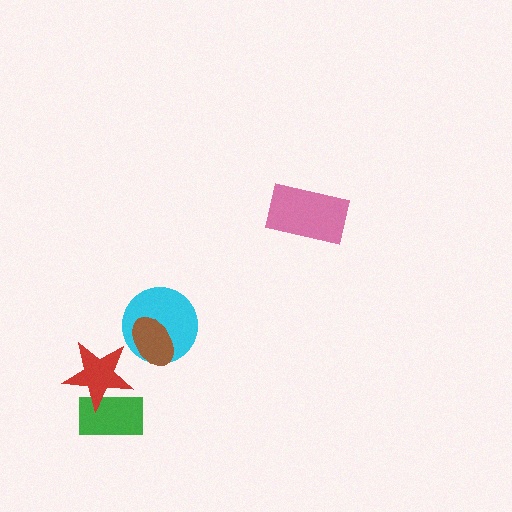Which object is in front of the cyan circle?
The brown ellipse is in front of the cyan circle.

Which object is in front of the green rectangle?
The red star is in front of the green rectangle.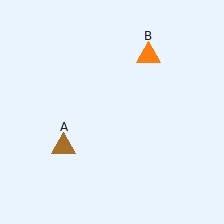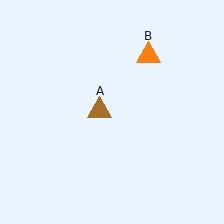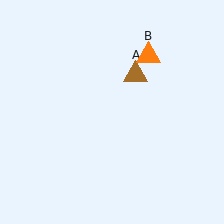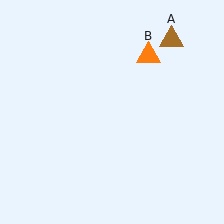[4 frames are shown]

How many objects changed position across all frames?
1 object changed position: brown triangle (object A).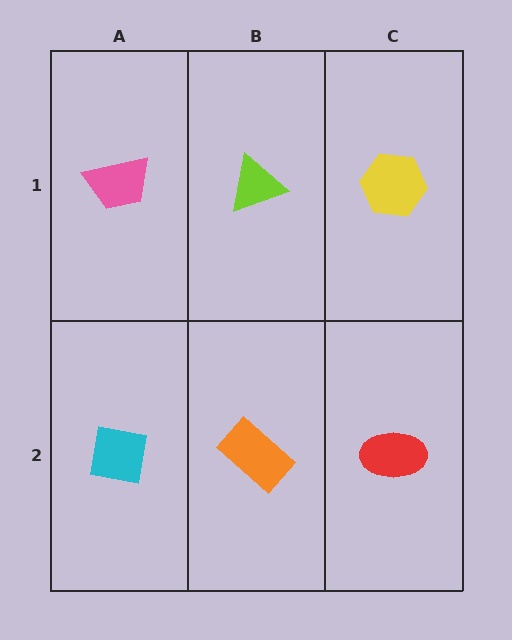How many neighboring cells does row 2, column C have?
2.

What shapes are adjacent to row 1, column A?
A cyan square (row 2, column A), a lime triangle (row 1, column B).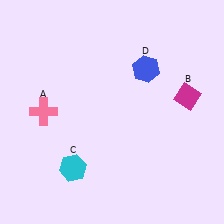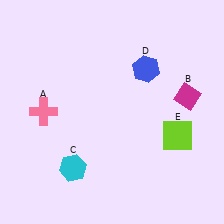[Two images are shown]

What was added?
A lime square (E) was added in Image 2.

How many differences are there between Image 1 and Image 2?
There is 1 difference between the two images.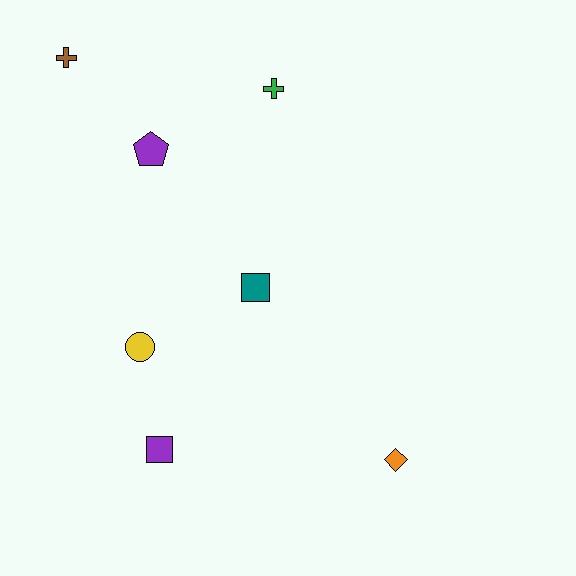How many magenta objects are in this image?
There are no magenta objects.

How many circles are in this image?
There is 1 circle.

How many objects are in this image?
There are 7 objects.